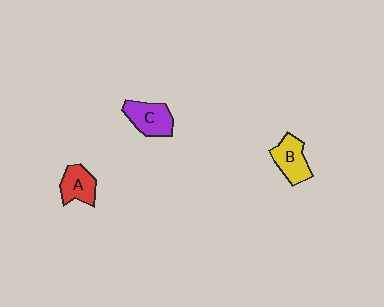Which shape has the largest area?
Shape C (purple).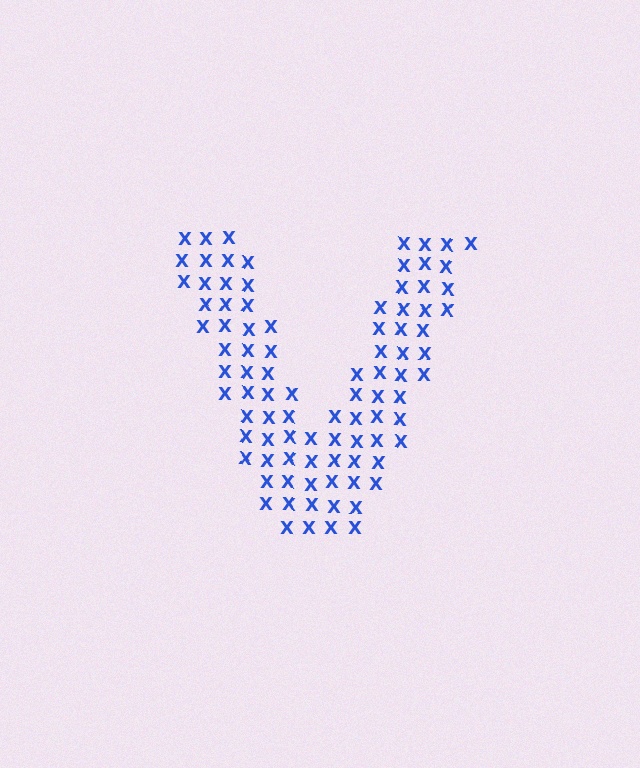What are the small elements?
The small elements are letter X's.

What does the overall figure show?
The overall figure shows the letter V.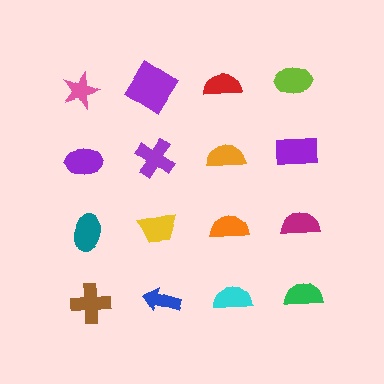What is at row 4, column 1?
A brown cross.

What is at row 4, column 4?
A green semicircle.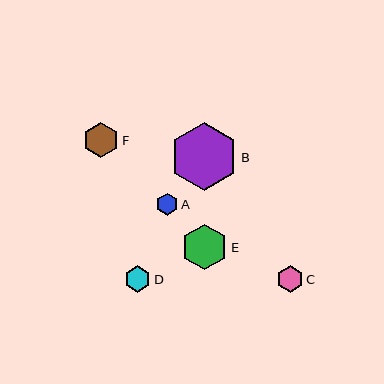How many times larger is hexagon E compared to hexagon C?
Hexagon E is approximately 1.7 times the size of hexagon C.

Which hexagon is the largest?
Hexagon B is the largest with a size of approximately 68 pixels.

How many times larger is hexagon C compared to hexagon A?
Hexagon C is approximately 1.2 times the size of hexagon A.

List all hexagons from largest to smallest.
From largest to smallest: B, E, F, C, D, A.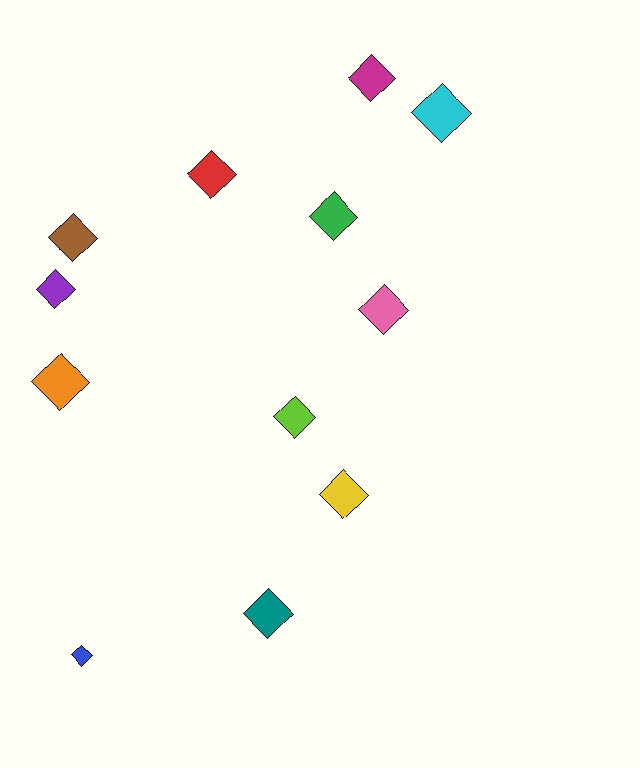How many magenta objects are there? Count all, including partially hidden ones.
There is 1 magenta object.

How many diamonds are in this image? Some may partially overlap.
There are 12 diamonds.